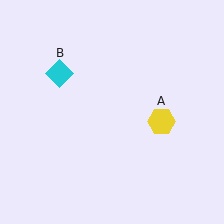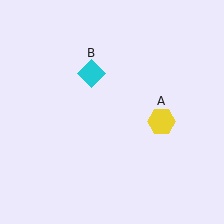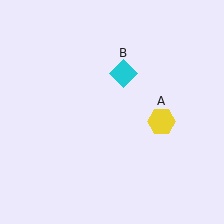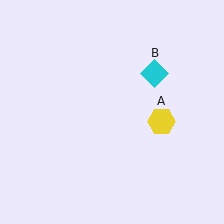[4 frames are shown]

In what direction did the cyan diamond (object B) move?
The cyan diamond (object B) moved right.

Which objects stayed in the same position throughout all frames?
Yellow hexagon (object A) remained stationary.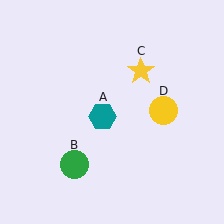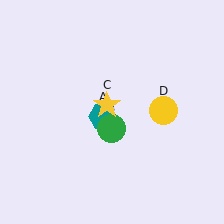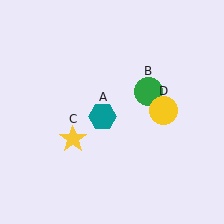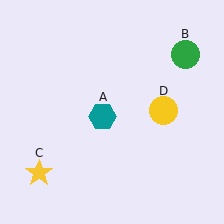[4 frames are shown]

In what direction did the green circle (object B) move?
The green circle (object B) moved up and to the right.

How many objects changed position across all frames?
2 objects changed position: green circle (object B), yellow star (object C).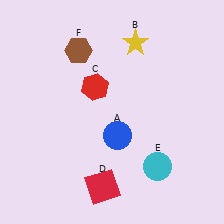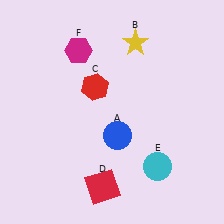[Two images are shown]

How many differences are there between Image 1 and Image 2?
There is 1 difference between the two images.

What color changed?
The hexagon (F) changed from brown in Image 1 to magenta in Image 2.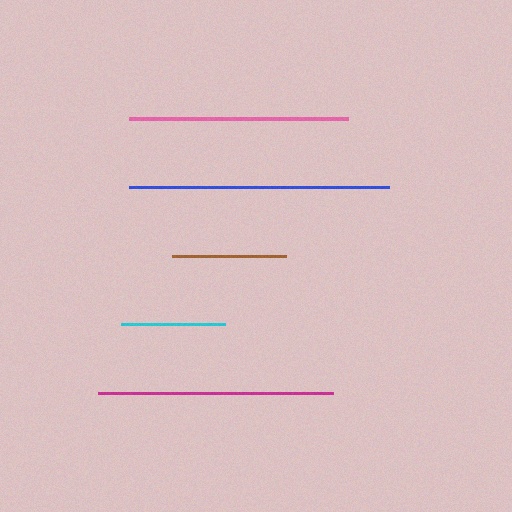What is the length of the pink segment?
The pink segment is approximately 219 pixels long.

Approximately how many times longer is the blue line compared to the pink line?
The blue line is approximately 1.2 times the length of the pink line.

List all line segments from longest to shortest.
From longest to shortest: blue, magenta, pink, brown, cyan.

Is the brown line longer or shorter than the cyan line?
The brown line is longer than the cyan line.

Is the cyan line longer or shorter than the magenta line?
The magenta line is longer than the cyan line.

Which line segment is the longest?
The blue line is the longest at approximately 259 pixels.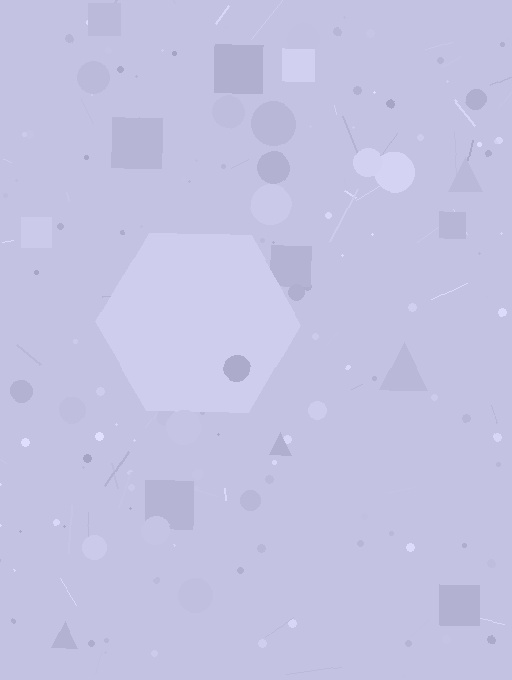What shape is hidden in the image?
A hexagon is hidden in the image.